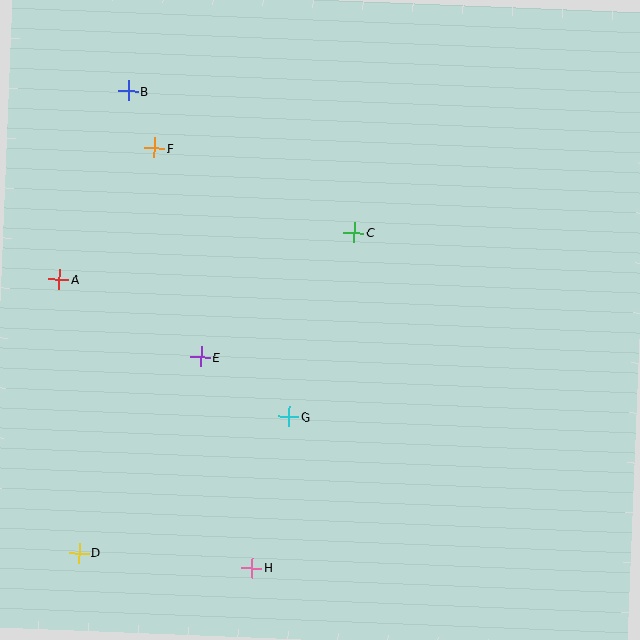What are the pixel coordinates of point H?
Point H is at (252, 568).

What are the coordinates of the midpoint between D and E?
The midpoint between D and E is at (140, 455).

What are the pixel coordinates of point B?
Point B is at (128, 91).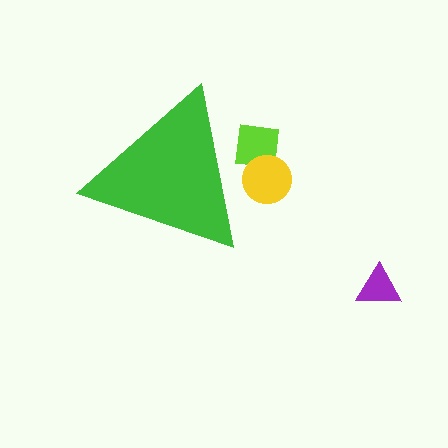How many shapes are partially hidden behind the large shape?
2 shapes are partially hidden.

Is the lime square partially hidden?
Yes, the lime square is partially hidden behind the green triangle.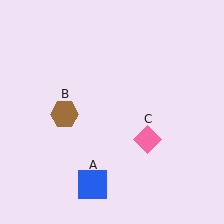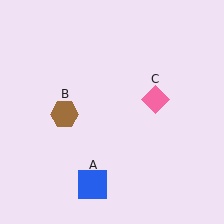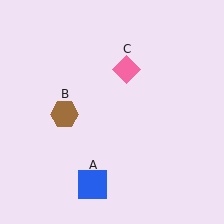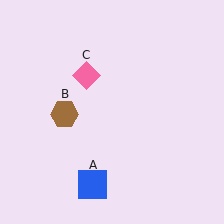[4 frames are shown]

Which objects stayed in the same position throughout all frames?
Blue square (object A) and brown hexagon (object B) remained stationary.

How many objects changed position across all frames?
1 object changed position: pink diamond (object C).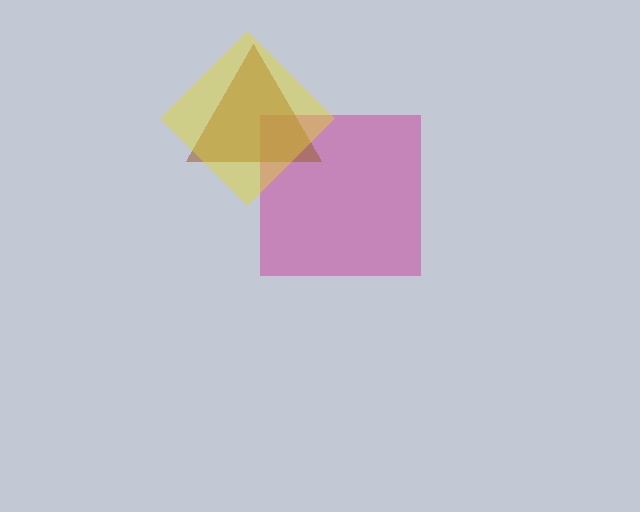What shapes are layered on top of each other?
The layered shapes are: a magenta square, a brown triangle, a yellow diamond.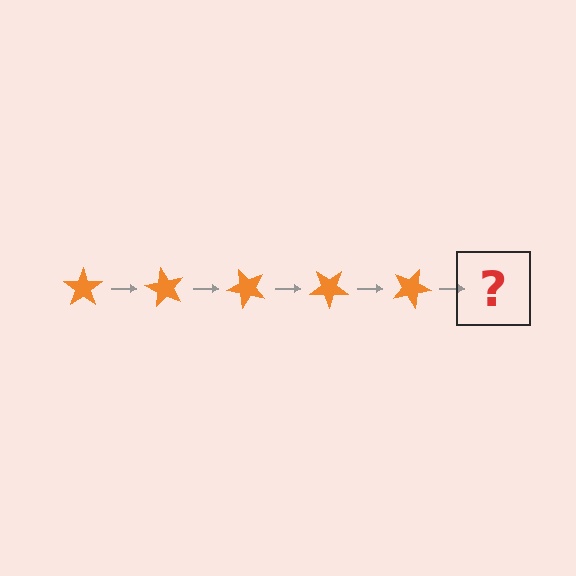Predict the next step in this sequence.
The next step is an orange star rotated 300 degrees.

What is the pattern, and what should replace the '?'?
The pattern is that the star rotates 60 degrees each step. The '?' should be an orange star rotated 300 degrees.